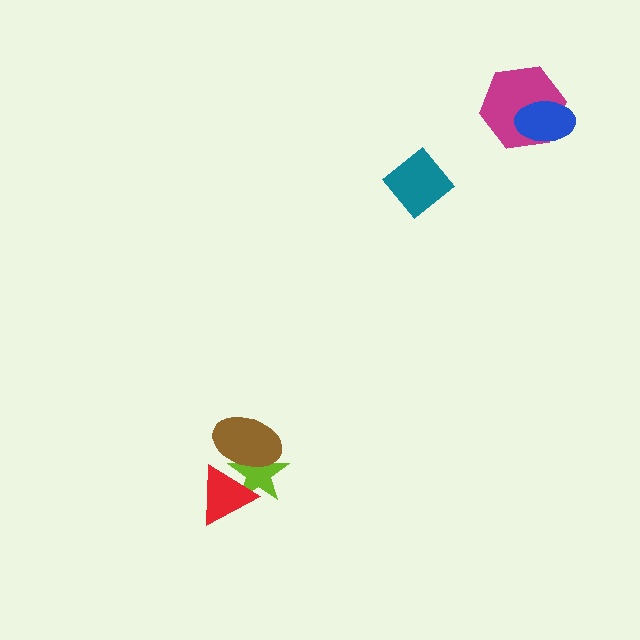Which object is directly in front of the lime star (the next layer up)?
The red triangle is directly in front of the lime star.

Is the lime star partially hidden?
Yes, it is partially covered by another shape.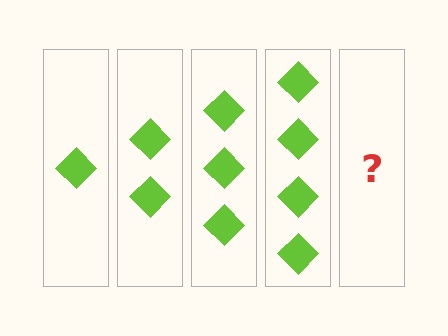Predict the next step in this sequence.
The next step is 5 diamonds.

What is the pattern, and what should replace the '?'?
The pattern is that each step adds one more diamond. The '?' should be 5 diamonds.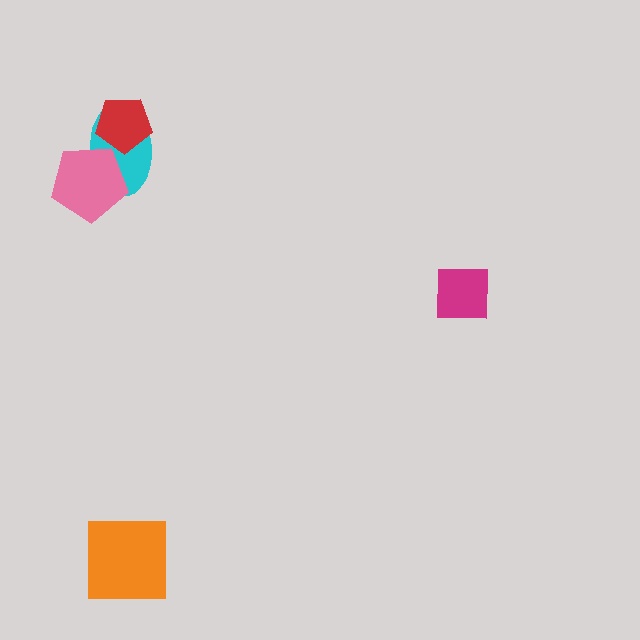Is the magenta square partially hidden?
No, no other shape covers it.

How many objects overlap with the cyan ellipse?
2 objects overlap with the cyan ellipse.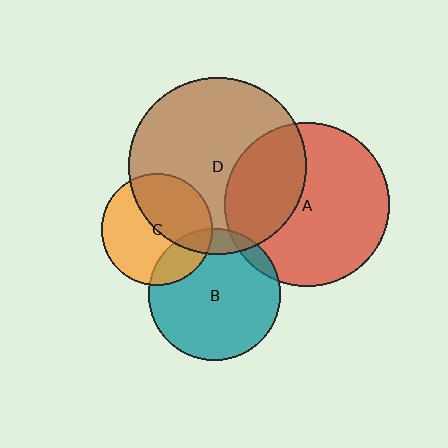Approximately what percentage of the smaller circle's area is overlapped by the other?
Approximately 45%.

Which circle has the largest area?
Circle D (brown).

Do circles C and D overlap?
Yes.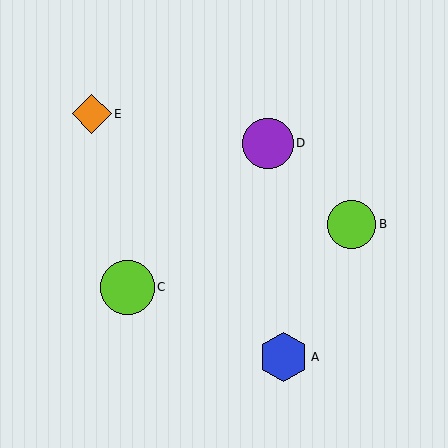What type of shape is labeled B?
Shape B is a lime circle.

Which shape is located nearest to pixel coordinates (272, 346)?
The blue hexagon (labeled A) at (283, 357) is nearest to that location.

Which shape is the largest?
The lime circle (labeled C) is the largest.